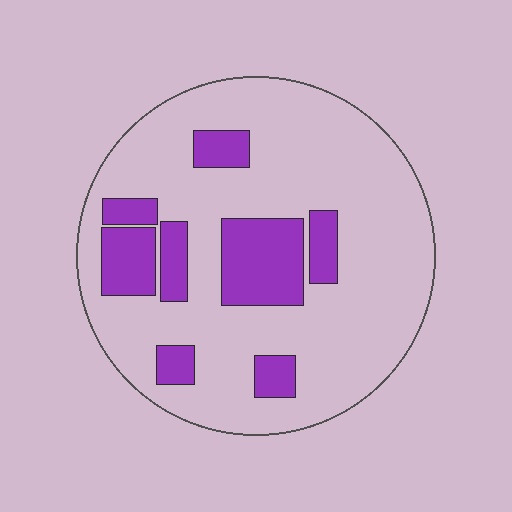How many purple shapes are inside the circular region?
8.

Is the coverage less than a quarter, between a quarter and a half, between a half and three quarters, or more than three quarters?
Less than a quarter.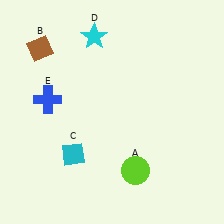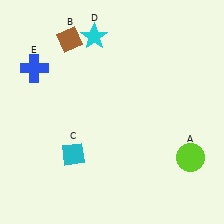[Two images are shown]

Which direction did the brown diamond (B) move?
The brown diamond (B) moved right.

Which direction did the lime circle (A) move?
The lime circle (A) moved right.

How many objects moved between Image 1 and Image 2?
3 objects moved between the two images.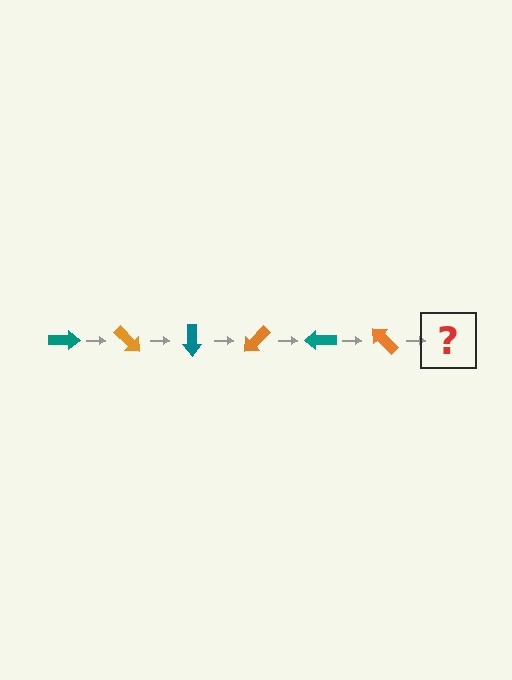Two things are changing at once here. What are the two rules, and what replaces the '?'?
The two rules are that it rotates 45 degrees each step and the color cycles through teal and orange. The '?' should be a teal arrow, rotated 270 degrees from the start.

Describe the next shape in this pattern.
It should be a teal arrow, rotated 270 degrees from the start.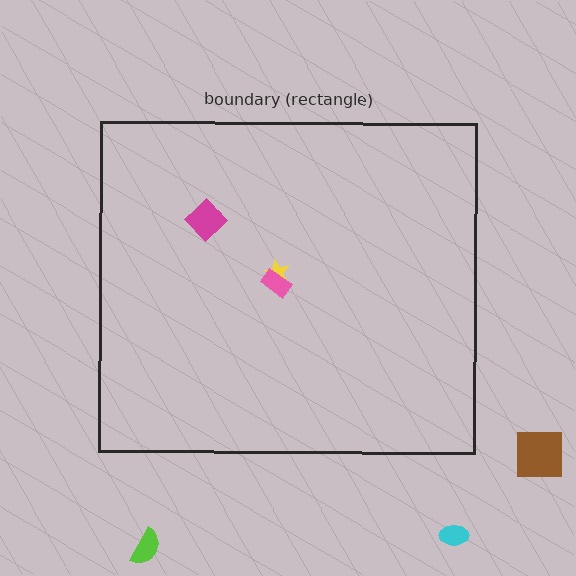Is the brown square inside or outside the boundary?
Outside.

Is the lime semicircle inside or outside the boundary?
Outside.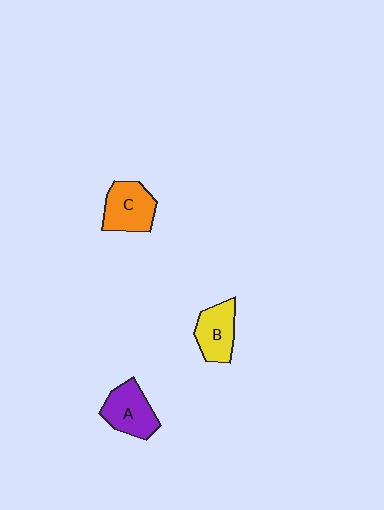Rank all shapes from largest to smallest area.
From largest to smallest: C (orange), A (purple), B (yellow).